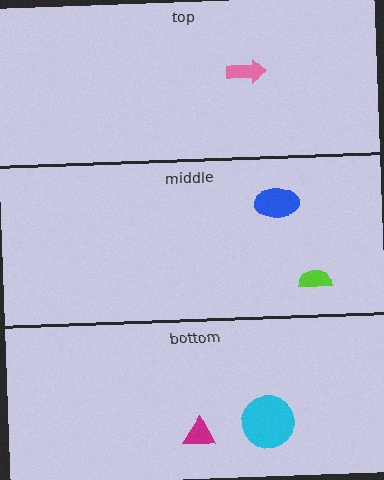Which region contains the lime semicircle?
The middle region.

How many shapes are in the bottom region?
2.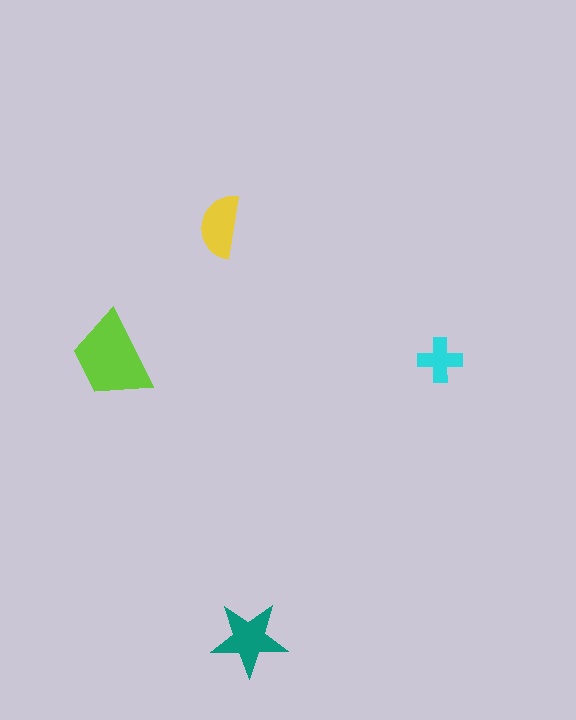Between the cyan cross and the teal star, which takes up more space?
The teal star.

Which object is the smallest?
The cyan cross.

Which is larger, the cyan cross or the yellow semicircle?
The yellow semicircle.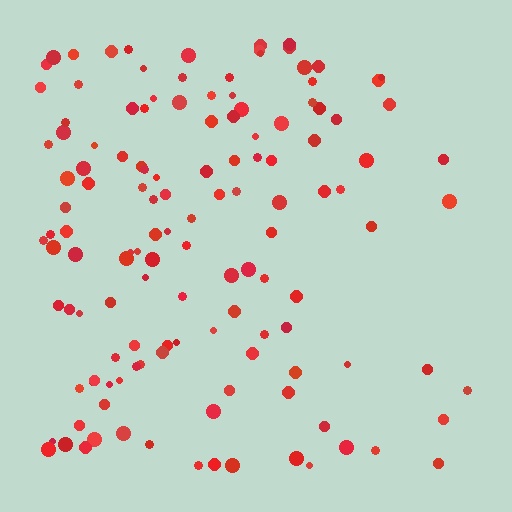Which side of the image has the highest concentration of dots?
The left.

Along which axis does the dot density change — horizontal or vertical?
Horizontal.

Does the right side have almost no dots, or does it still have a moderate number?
Still a moderate number, just noticeably fewer than the left.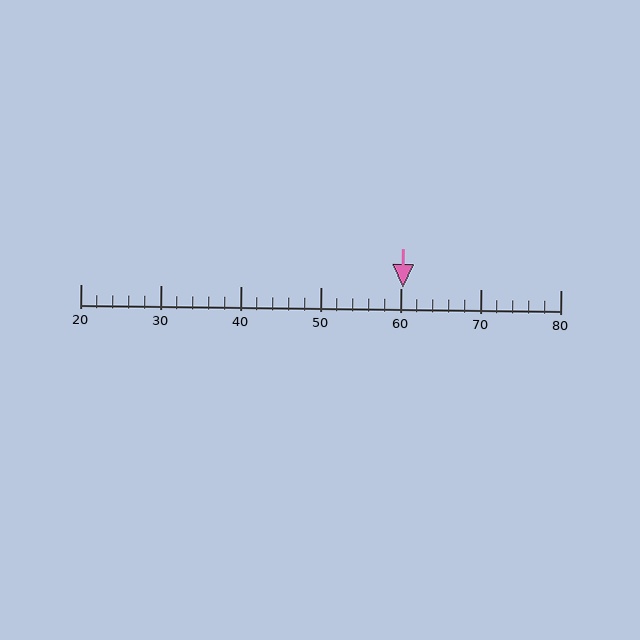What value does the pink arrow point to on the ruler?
The pink arrow points to approximately 60.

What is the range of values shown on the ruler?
The ruler shows values from 20 to 80.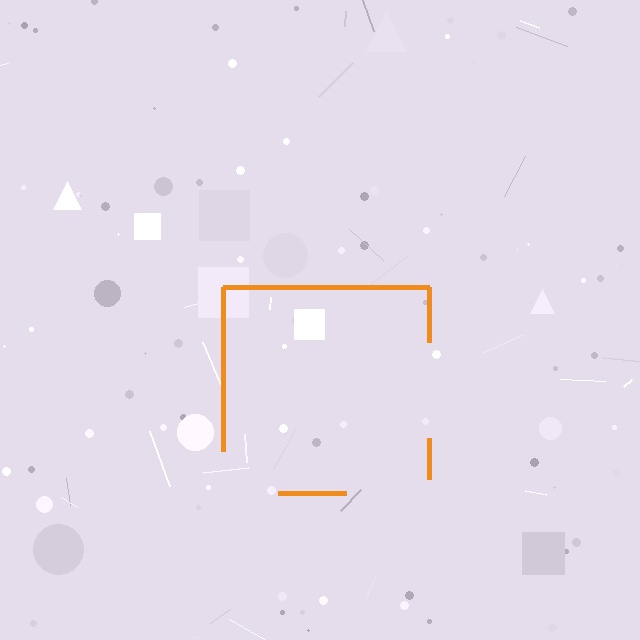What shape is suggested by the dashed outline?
The dashed outline suggests a square.